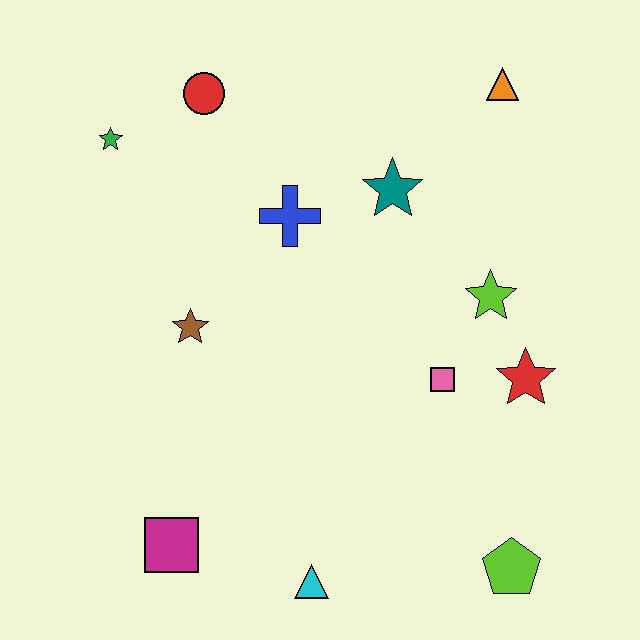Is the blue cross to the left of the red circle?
No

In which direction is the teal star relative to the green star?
The teal star is to the right of the green star.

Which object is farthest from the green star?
The lime pentagon is farthest from the green star.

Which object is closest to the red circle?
The green star is closest to the red circle.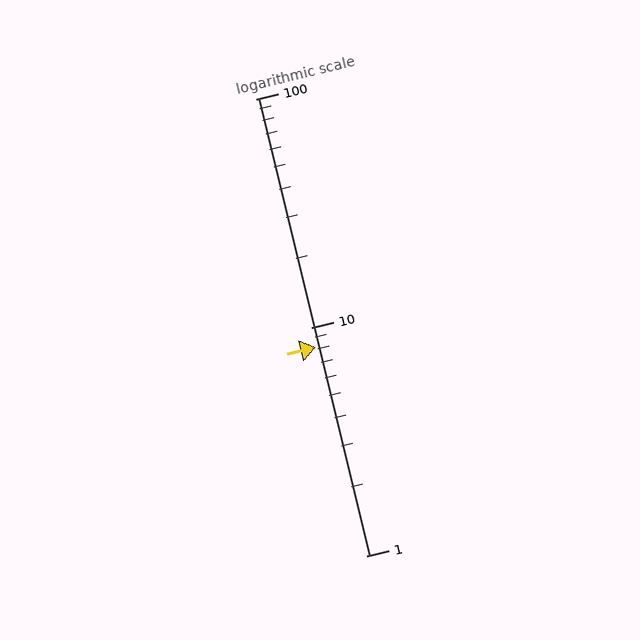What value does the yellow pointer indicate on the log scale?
The pointer indicates approximately 8.2.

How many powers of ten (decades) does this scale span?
The scale spans 2 decades, from 1 to 100.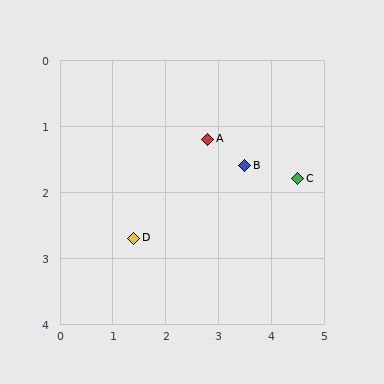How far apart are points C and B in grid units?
Points C and B are about 1.0 grid units apart.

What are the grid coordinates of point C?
Point C is at approximately (4.5, 1.8).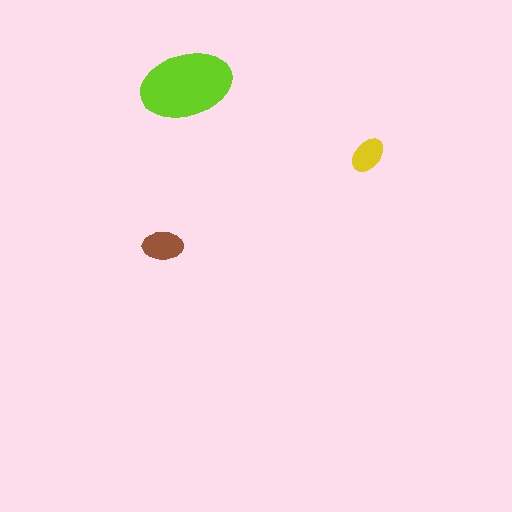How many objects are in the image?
There are 3 objects in the image.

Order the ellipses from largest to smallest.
the lime one, the brown one, the yellow one.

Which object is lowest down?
The brown ellipse is bottommost.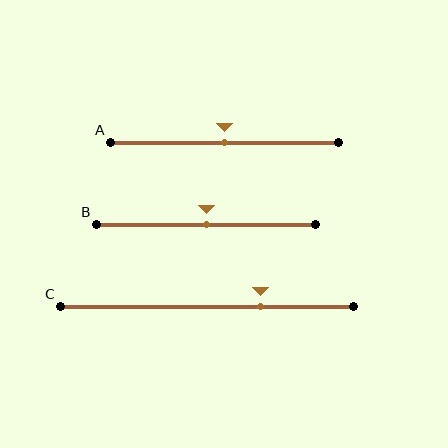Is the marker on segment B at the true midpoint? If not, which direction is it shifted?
Yes, the marker on segment B is at the true midpoint.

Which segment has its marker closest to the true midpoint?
Segment A has its marker closest to the true midpoint.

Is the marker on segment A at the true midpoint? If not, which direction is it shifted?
Yes, the marker on segment A is at the true midpoint.